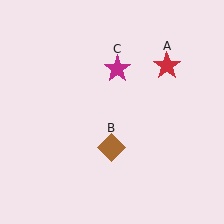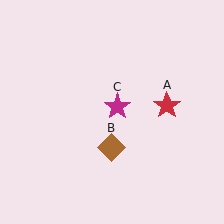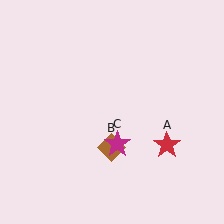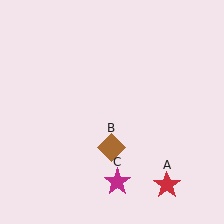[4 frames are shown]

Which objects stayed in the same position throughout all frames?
Brown diamond (object B) remained stationary.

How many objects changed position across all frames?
2 objects changed position: red star (object A), magenta star (object C).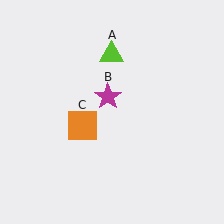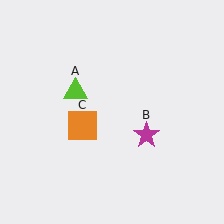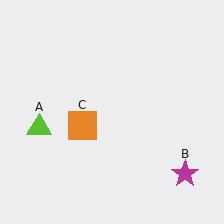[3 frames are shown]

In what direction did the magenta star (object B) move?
The magenta star (object B) moved down and to the right.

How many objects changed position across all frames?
2 objects changed position: lime triangle (object A), magenta star (object B).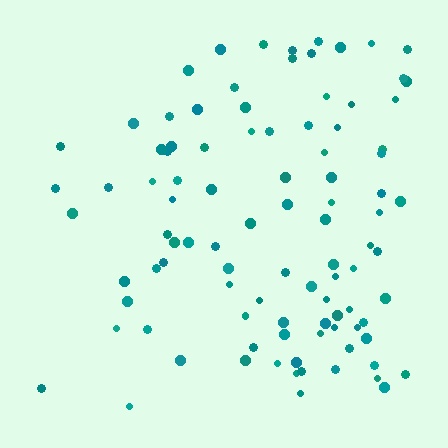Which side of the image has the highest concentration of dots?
The right.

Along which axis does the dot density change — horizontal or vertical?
Horizontal.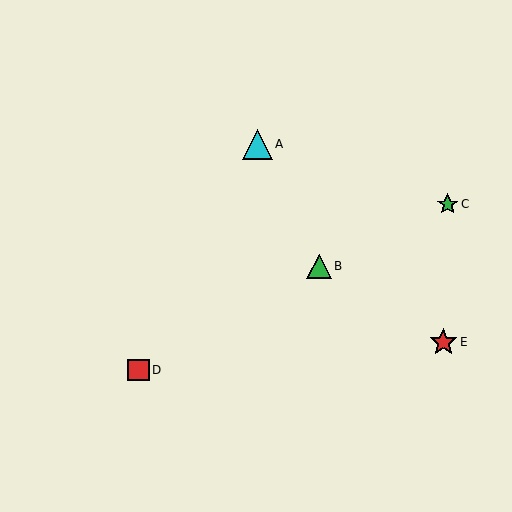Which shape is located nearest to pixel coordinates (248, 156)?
The cyan triangle (labeled A) at (257, 144) is nearest to that location.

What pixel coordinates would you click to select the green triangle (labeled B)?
Click at (319, 266) to select the green triangle B.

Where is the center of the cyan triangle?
The center of the cyan triangle is at (257, 144).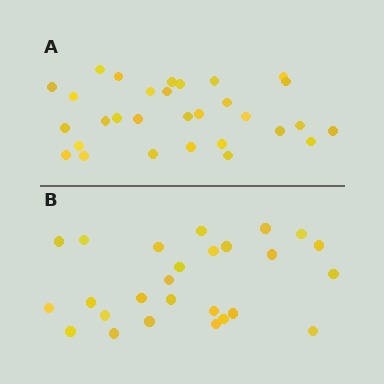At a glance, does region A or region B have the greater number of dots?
Region A (the top region) has more dots.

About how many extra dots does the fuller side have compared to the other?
Region A has about 4 more dots than region B.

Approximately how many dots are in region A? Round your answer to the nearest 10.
About 30 dots.